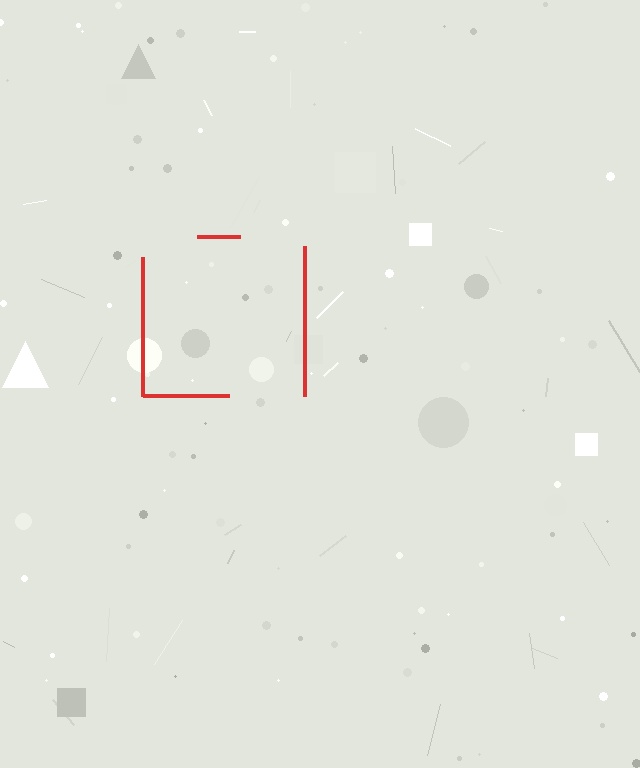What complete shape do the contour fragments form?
The contour fragments form a square.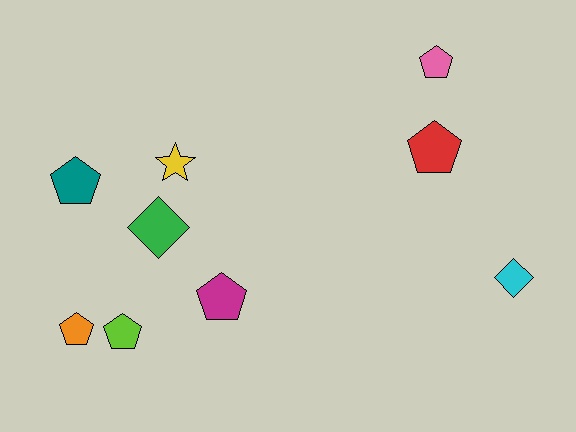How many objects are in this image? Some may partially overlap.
There are 9 objects.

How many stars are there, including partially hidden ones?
There is 1 star.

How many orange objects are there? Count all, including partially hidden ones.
There is 1 orange object.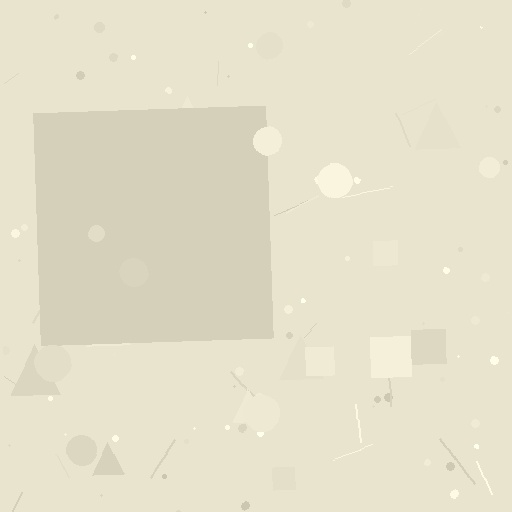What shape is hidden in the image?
A square is hidden in the image.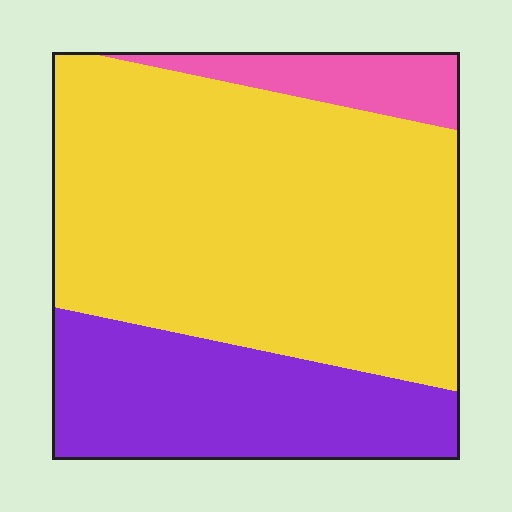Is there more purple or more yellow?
Yellow.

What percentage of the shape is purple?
Purple takes up between a sixth and a third of the shape.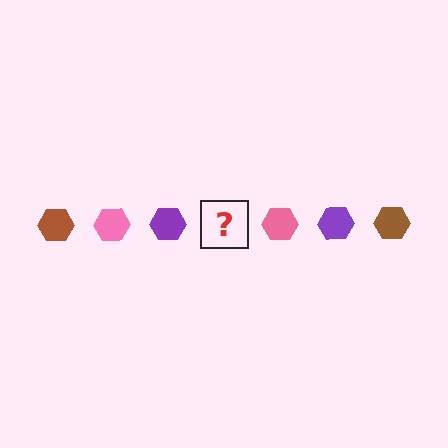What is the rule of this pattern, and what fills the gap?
The rule is that the pattern cycles through brown, pink, purple hexagons. The gap should be filled with a brown hexagon.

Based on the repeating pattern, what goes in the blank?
The blank should be a brown hexagon.